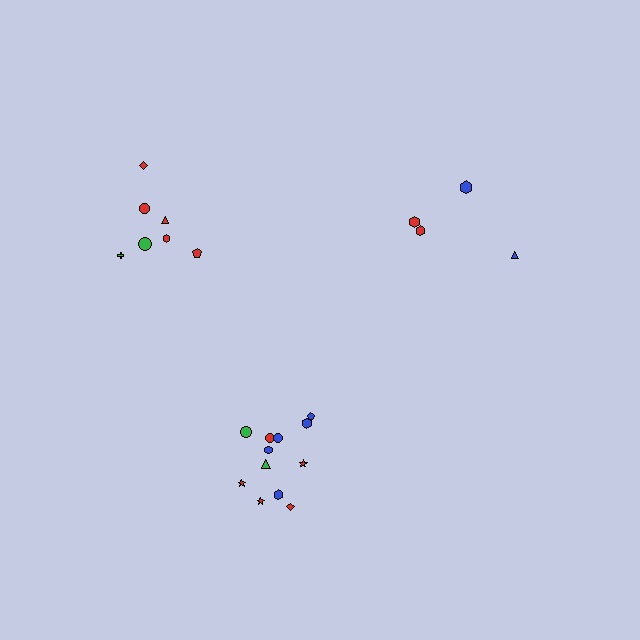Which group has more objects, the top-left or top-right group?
The top-left group.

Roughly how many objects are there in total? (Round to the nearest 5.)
Roughly 25 objects in total.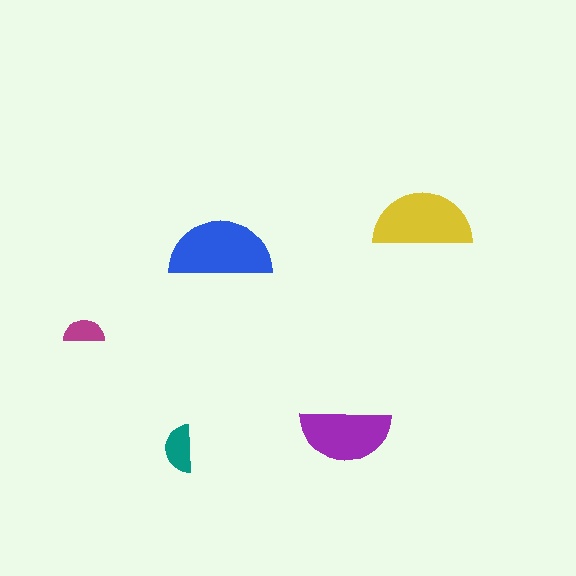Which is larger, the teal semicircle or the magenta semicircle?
The teal one.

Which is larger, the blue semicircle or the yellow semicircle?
The blue one.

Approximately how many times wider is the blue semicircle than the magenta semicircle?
About 2.5 times wider.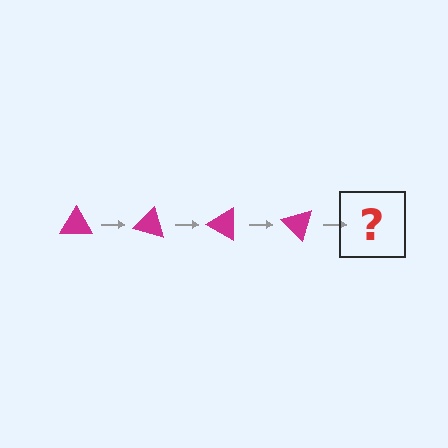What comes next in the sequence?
The next element should be a magenta triangle rotated 60 degrees.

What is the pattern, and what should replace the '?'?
The pattern is that the triangle rotates 15 degrees each step. The '?' should be a magenta triangle rotated 60 degrees.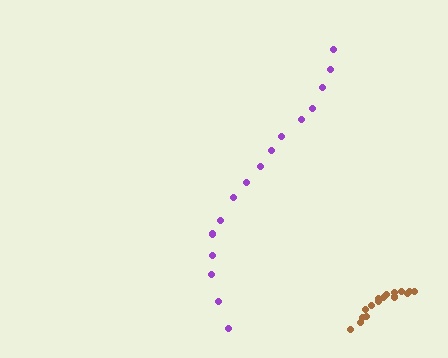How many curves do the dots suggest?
There are 2 distinct paths.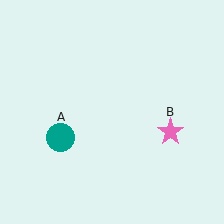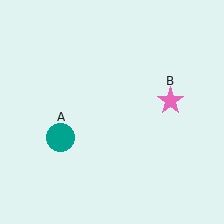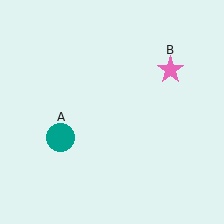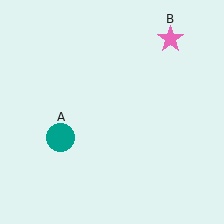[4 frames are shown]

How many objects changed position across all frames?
1 object changed position: pink star (object B).